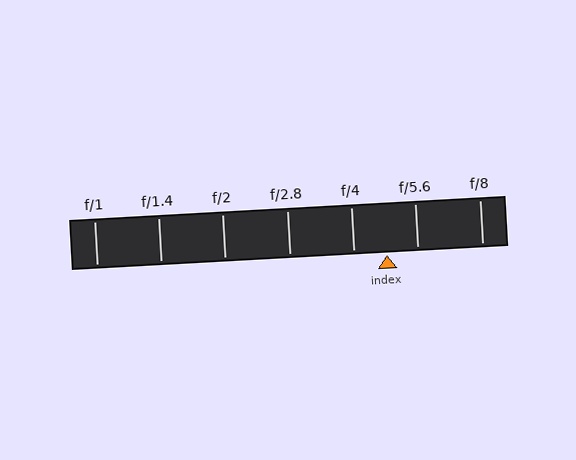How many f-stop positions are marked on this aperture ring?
There are 7 f-stop positions marked.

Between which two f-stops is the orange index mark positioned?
The index mark is between f/4 and f/5.6.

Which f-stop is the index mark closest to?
The index mark is closest to f/5.6.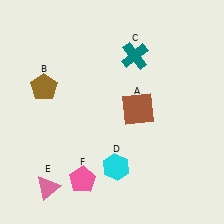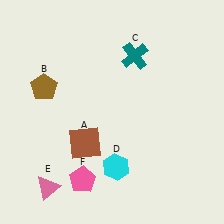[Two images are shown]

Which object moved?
The brown square (A) moved left.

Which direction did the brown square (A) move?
The brown square (A) moved left.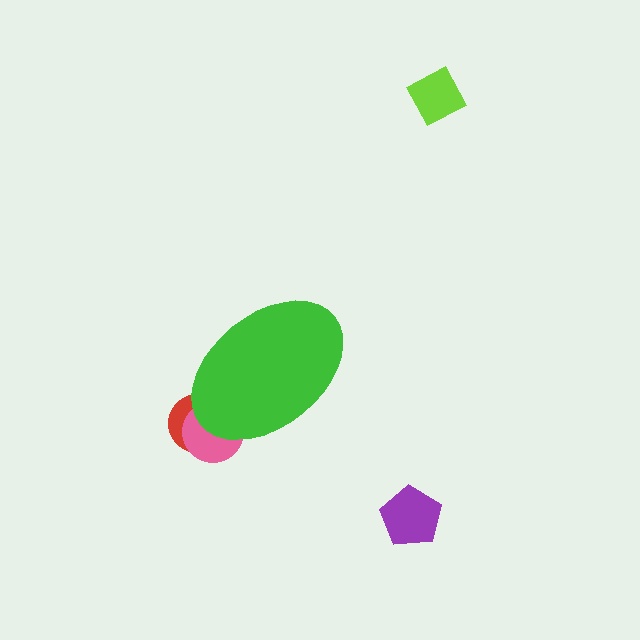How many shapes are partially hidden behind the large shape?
3 shapes are partially hidden.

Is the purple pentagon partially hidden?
No, the purple pentagon is fully visible.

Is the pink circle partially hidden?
Yes, the pink circle is partially hidden behind the green ellipse.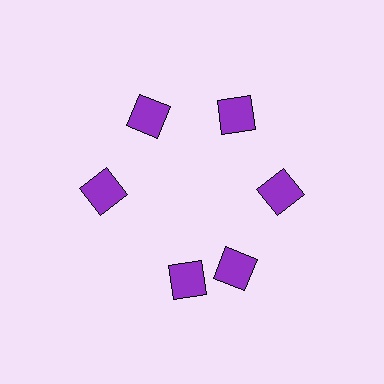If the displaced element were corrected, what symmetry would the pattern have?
It would have 6-fold rotational symmetry — the pattern would map onto itself every 60 degrees.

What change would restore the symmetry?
The symmetry would be restored by rotating it back into even spacing with its neighbors so that all 6 diamonds sit at equal angles and equal distance from the center.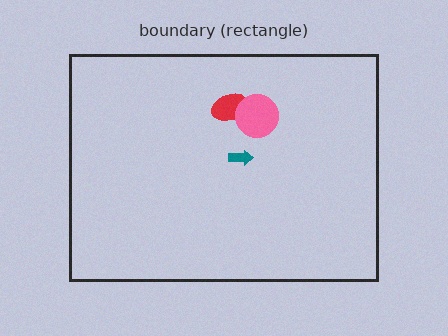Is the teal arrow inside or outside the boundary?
Inside.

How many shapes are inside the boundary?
3 inside, 0 outside.